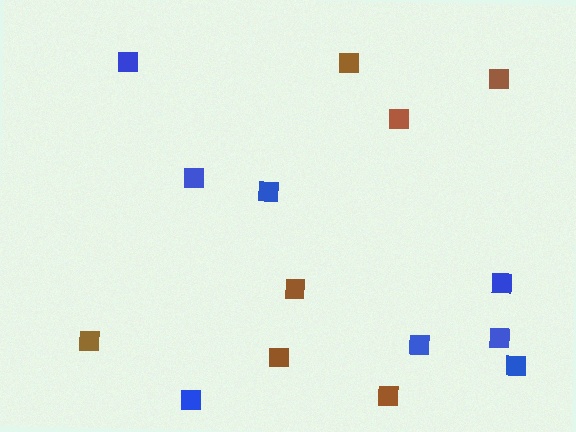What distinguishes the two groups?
There are 2 groups: one group of blue squares (8) and one group of brown squares (7).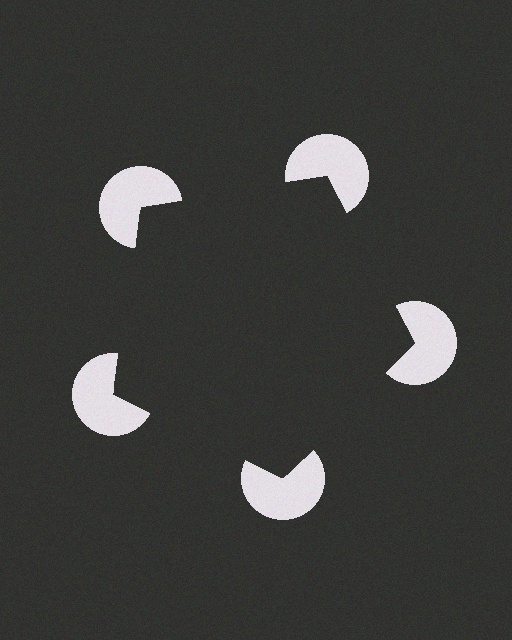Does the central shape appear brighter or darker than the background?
It typically appears slightly darker than the background, even though no actual brightness change is drawn.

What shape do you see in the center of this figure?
An illusory pentagon — its edges are inferred from the aligned wedge cuts in the pac-man discs, not physically drawn.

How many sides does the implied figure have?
5 sides.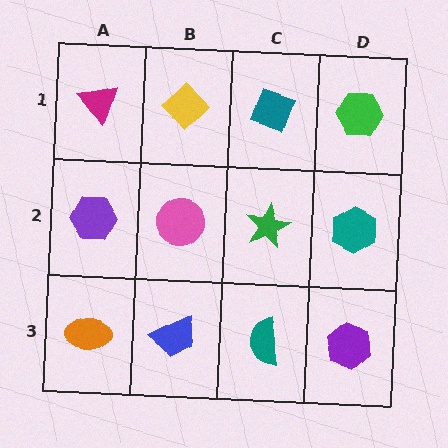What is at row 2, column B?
A pink circle.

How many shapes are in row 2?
4 shapes.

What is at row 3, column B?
A blue trapezoid.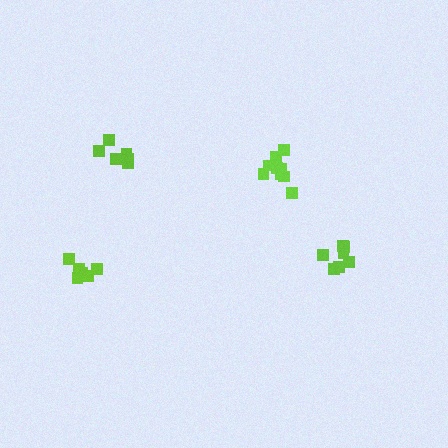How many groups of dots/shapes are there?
There are 4 groups.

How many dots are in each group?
Group 1: 6 dots, Group 2: 7 dots, Group 3: 6 dots, Group 4: 9 dots (28 total).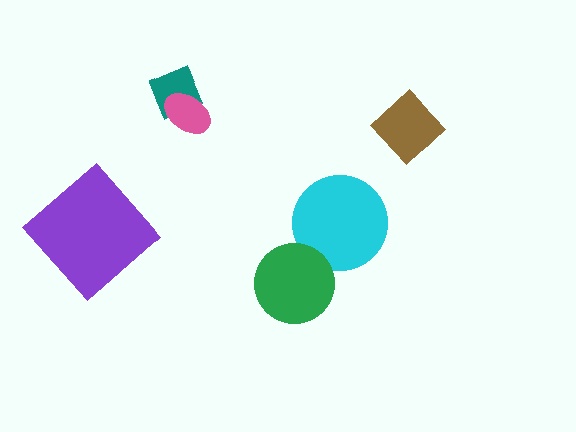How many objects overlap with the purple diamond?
0 objects overlap with the purple diamond.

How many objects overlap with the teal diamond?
1 object overlaps with the teal diamond.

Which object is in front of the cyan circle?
The green circle is in front of the cyan circle.